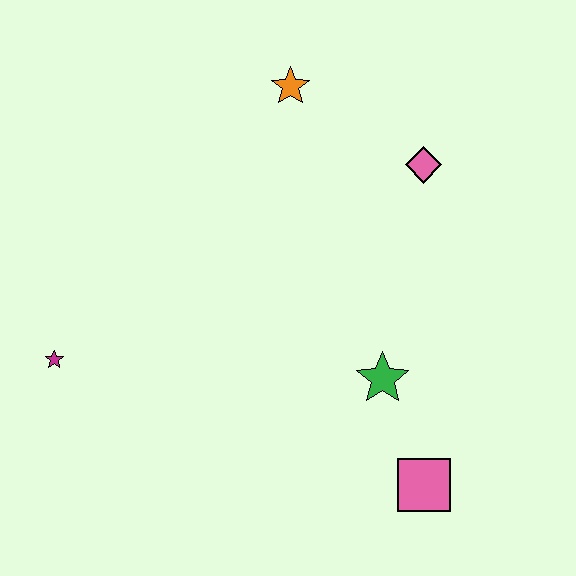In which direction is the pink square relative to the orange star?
The pink square is below the orange star.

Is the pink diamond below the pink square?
No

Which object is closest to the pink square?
The green star is closest to the pink square.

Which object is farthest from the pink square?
The orange star is farthest from the pink square.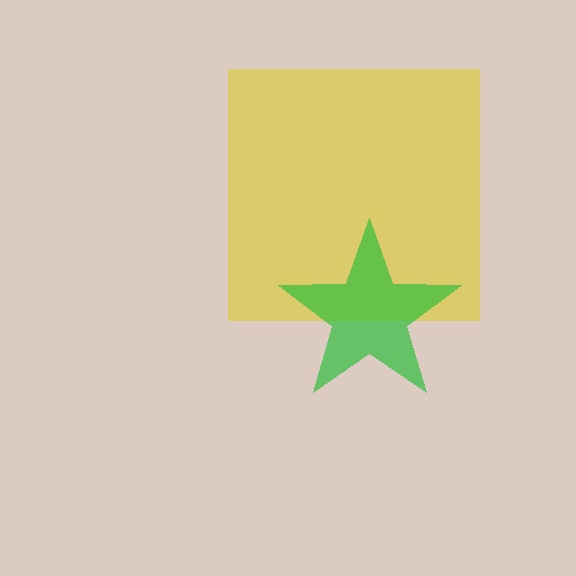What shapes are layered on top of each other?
The layered shapes are: a yellow square, a green star.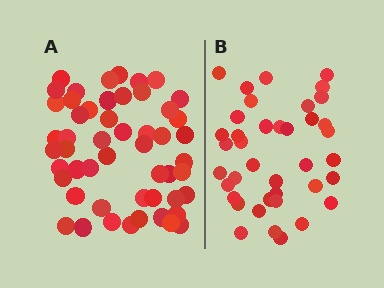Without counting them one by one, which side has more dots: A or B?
Region A (the left region) has more dots.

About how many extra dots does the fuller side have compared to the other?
Region A has approximately 15 more dots than region B.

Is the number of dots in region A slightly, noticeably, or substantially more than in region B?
Region A has noticeably more, but not dramatically so. The ratio is roughly 1.3 to 1.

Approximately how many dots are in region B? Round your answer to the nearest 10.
About 40 dots. (The exact count is 39, which rounds to 40.)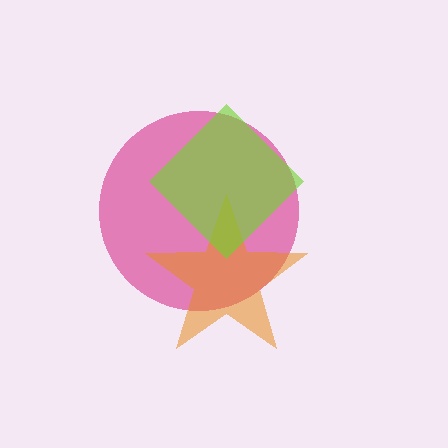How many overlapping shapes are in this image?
There are 3 overlapping shapes in the image.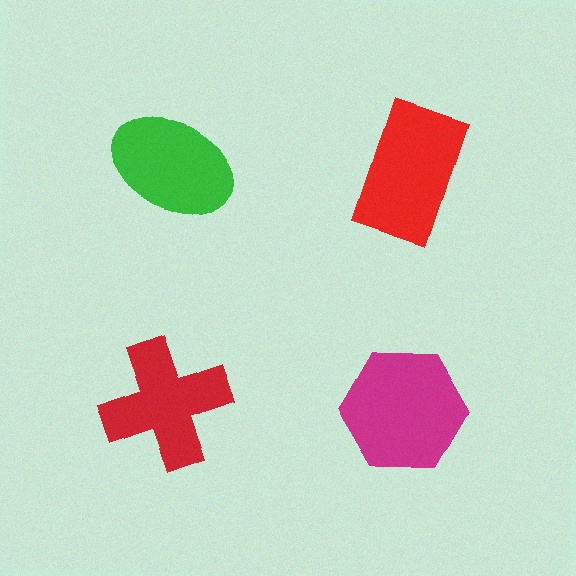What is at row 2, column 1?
A red cross.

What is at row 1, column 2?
A red rectangle.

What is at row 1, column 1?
A green ellipse.